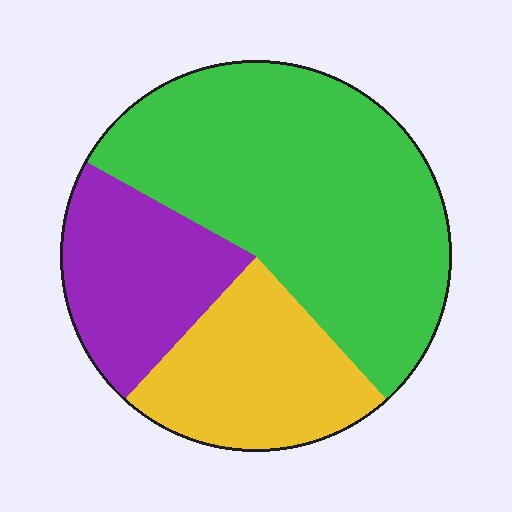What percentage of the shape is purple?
Purple covers roughly 20% of the shape.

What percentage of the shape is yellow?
Yellow takes up about one quarter (1/4) of the shape.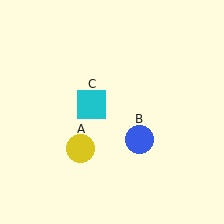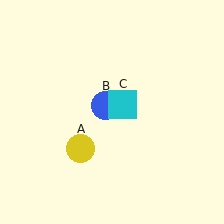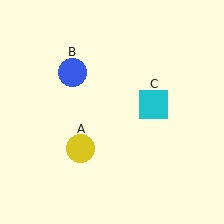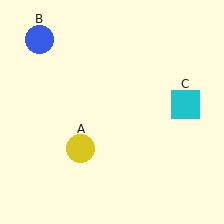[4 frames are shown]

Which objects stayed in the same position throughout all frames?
Yellow circle (object A) remained stationary.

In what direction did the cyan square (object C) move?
The cyan square (object C) moved right.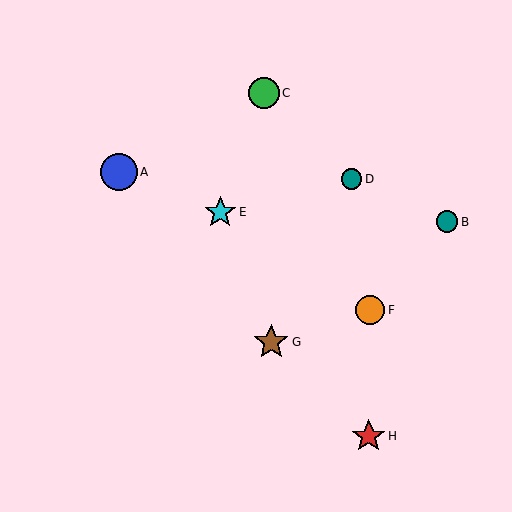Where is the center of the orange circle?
The center of the orange circle is at (370, 310).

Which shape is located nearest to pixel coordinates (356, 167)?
The teal circle (labeled D) at (351, 179) is nearest to that location.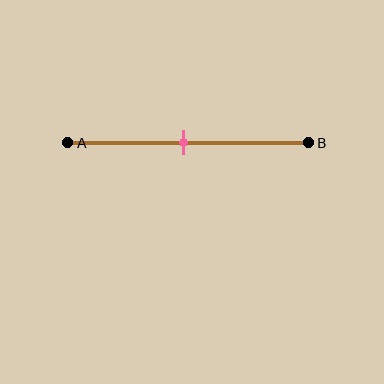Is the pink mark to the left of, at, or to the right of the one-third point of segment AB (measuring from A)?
The pink mark is to the right of the one-third point of segment AB.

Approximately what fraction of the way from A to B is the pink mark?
The pink mark is approximately 50% of the way from A to B.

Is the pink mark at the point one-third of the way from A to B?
No, the mark is at about 50% from A, not at the 33% one-third point.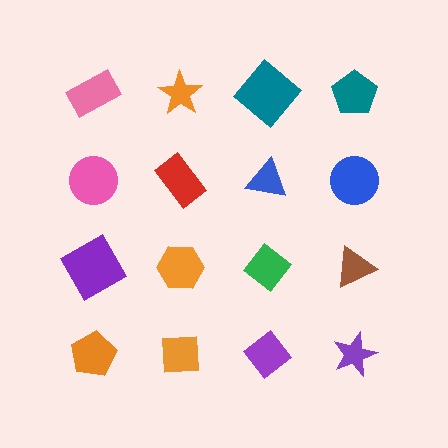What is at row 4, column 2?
An orange square.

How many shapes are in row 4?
4 shapes.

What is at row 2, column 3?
A blue triangle.